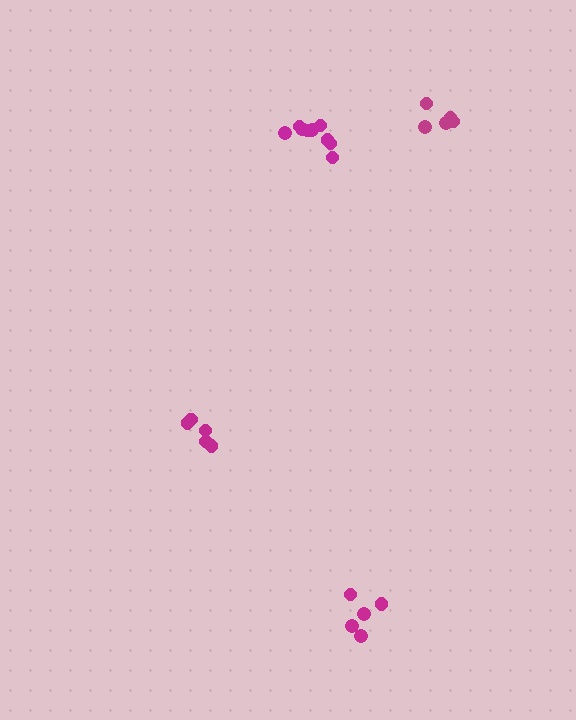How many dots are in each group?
Group 1: 5 dots, Group 2: 9 dots, Group 3: 5 dots, Group 4: 5 dots (24 total).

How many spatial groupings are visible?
There are 4 spatial groupings.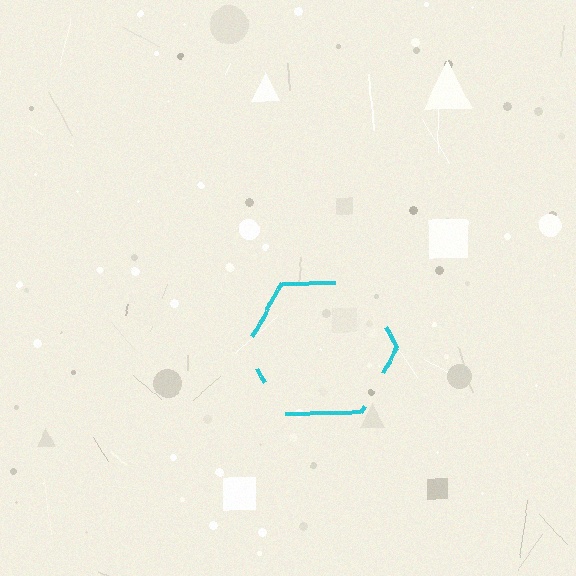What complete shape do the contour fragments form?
The contour fragments form a hexagon.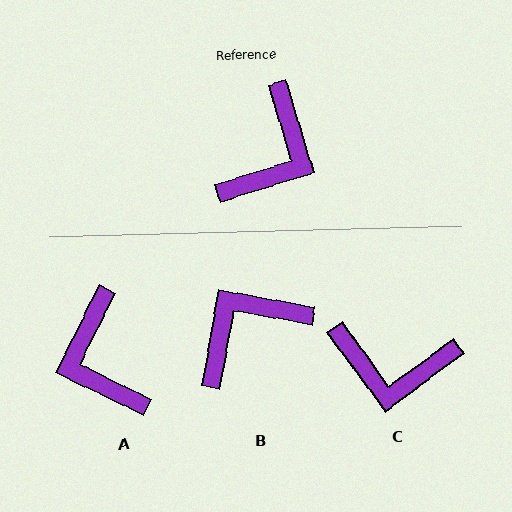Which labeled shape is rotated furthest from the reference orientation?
B, about 153 degrees away.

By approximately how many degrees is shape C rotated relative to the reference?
Approximately 70 degrees clockwise.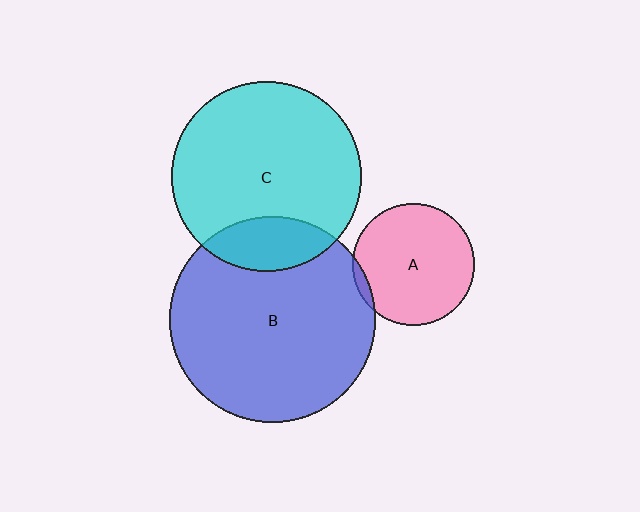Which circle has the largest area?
Circle B (blue).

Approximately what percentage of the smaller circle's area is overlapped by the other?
Approximately 20%.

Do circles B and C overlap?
Yes.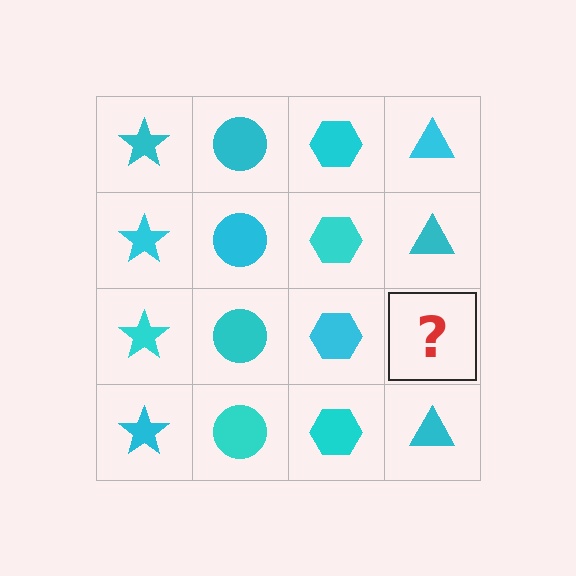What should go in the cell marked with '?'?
The missing cell should contain a cyan triangle.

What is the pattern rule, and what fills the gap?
The rule is that each column has a consistent shape. The gap should be filled with a cyan triangle.